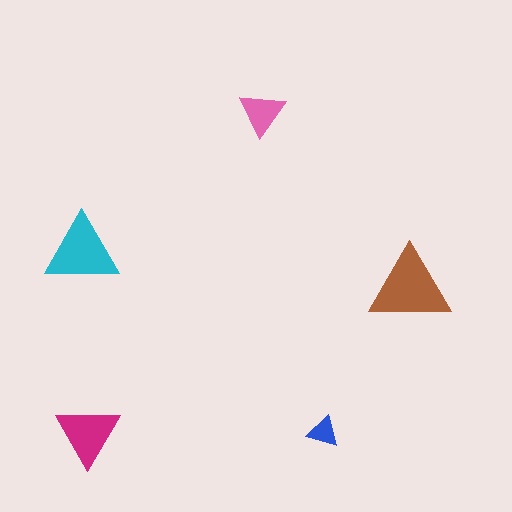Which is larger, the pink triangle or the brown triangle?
The brown one.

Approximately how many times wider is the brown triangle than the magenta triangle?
About 1.5 times wider.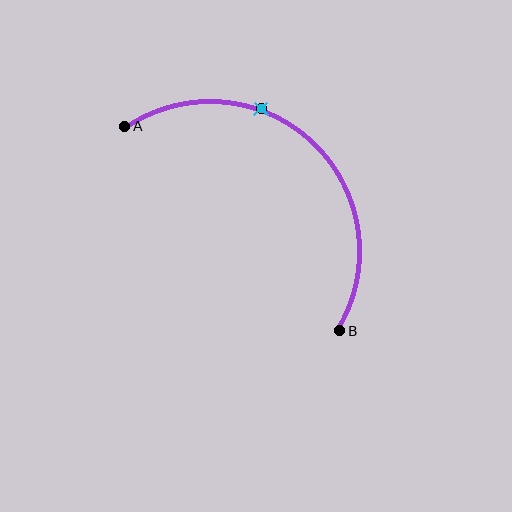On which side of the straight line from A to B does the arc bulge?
The arc bulges above and to the right of the straight line connecting A and B.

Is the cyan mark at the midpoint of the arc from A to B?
No. The cyan mark lies on the arc but is closer to endpoint A. The arc midpoint would be at the point on the curve equidistant along the arc from both A and B.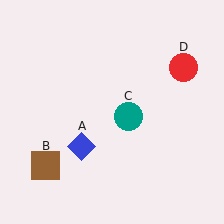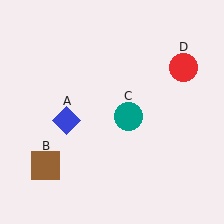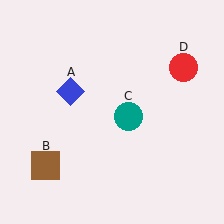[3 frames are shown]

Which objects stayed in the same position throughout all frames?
Brown square (object B) and teal circle (object C) and red circle (object D) remained stationary.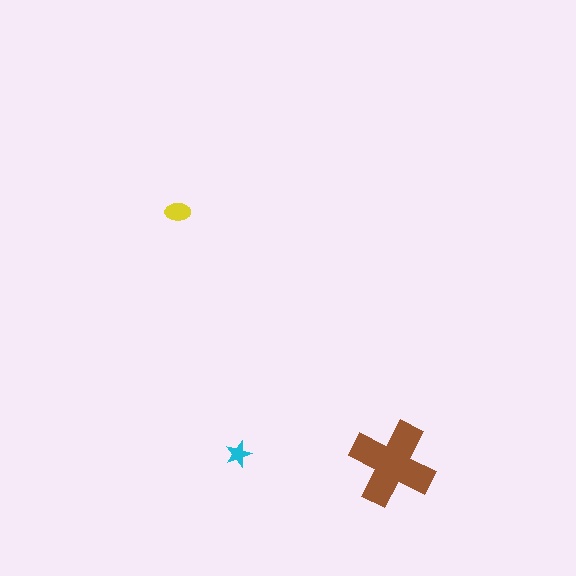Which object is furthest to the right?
The brown cross is rightmost.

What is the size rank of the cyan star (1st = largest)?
3rd.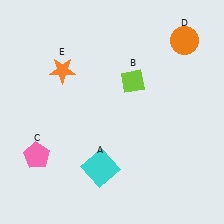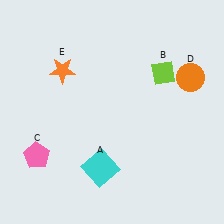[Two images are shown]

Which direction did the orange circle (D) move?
The orange circle (D) moved down.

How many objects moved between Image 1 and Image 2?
2 objects moved between the two images.